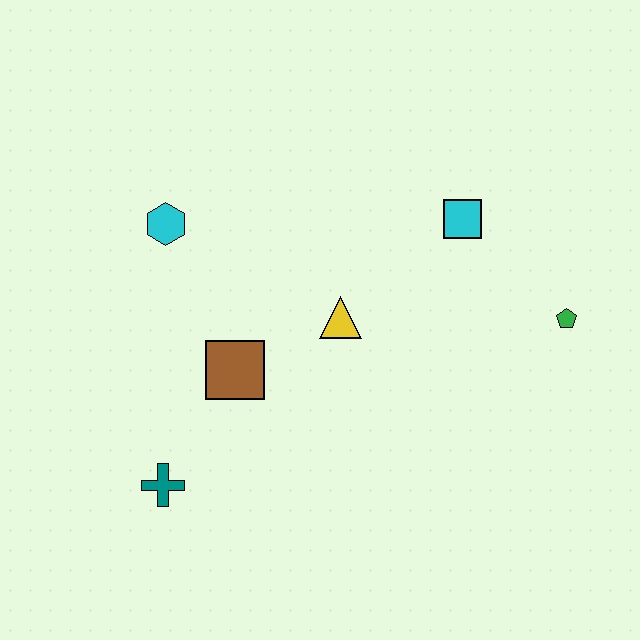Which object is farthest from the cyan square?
The teal cross is farthest from the cyan square.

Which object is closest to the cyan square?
The green pentagon is closest to the cyan square.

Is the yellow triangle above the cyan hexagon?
No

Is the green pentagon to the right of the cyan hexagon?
Yes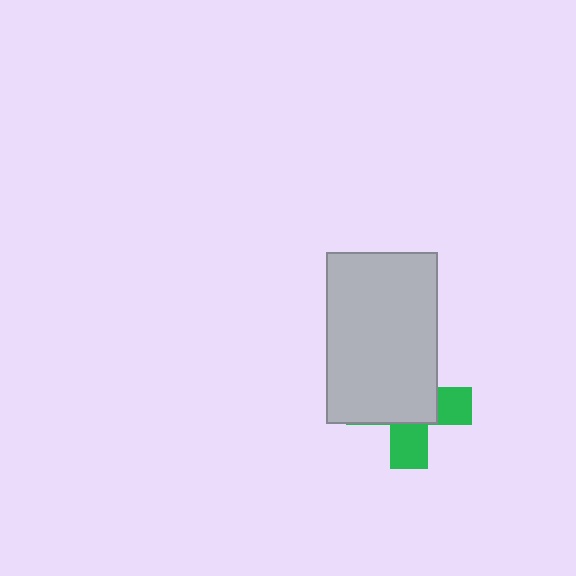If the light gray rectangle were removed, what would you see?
You would see the complete green cross.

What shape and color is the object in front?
The object in front is a light gray rectangle.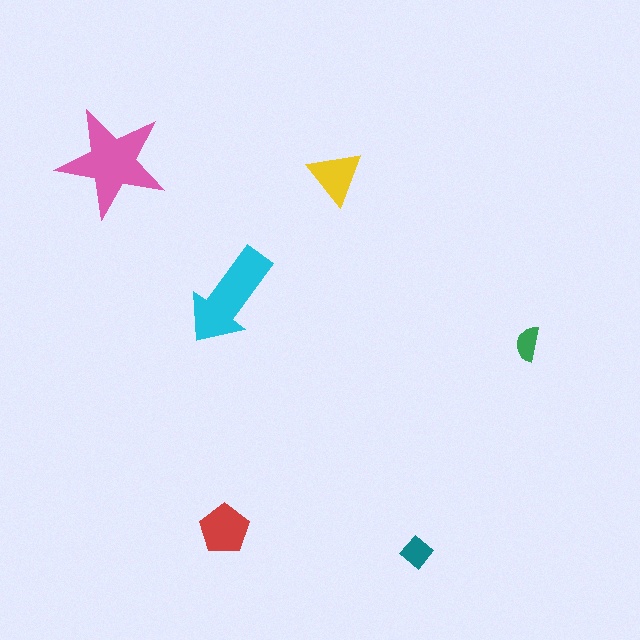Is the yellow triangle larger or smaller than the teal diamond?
Larger.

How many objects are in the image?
There are 6 objects in the image.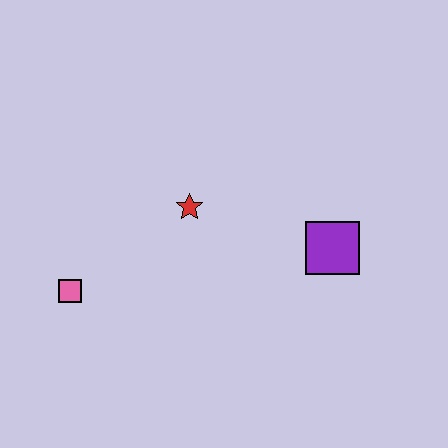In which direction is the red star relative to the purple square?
The red star is to the left of the purple square.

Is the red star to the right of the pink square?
Yes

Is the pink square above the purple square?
No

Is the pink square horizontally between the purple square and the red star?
No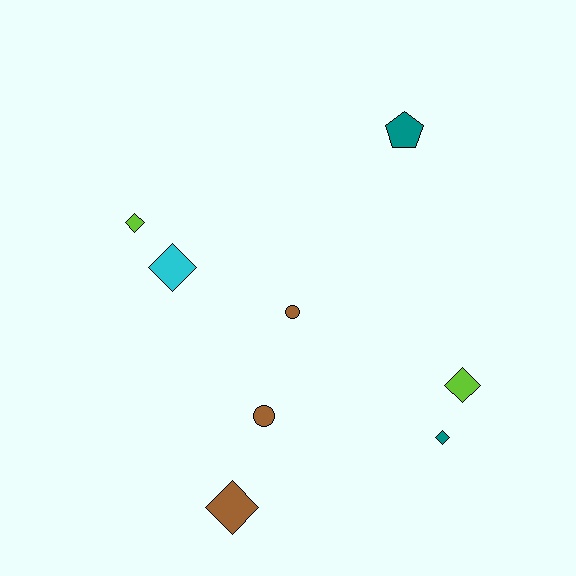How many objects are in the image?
There are 8 objects.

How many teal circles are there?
There are no teal circles.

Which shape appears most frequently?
Diamond, with 5 objects.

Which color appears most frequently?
Brown, with 3 objects.